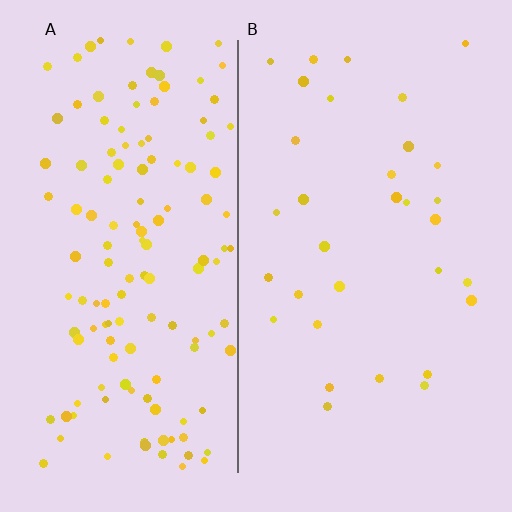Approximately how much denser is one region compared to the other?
Approximately 4.2× — region A over region B.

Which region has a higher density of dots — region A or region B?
A (the left).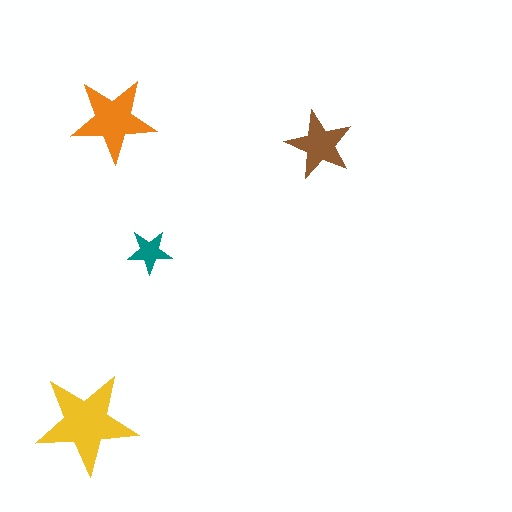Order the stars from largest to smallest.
the yellow one, the orange one, the brown one, the teal one.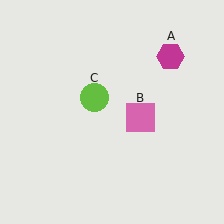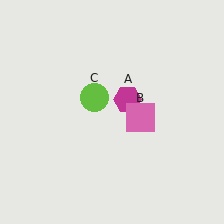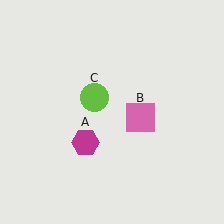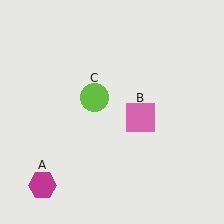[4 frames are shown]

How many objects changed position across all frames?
1 object changed position: magenta hexagon (object A).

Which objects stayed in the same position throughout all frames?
Pink square (object B) and lime circle (object C) remained stationary.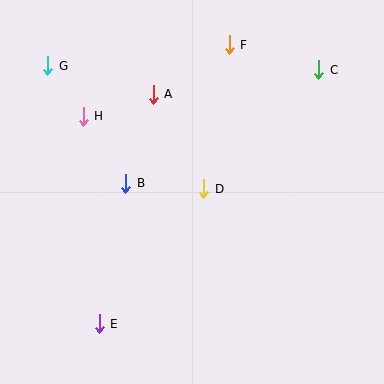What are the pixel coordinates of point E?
Point E is at (99, 324).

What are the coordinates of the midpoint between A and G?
The midpoint between A and G is at (100, 80).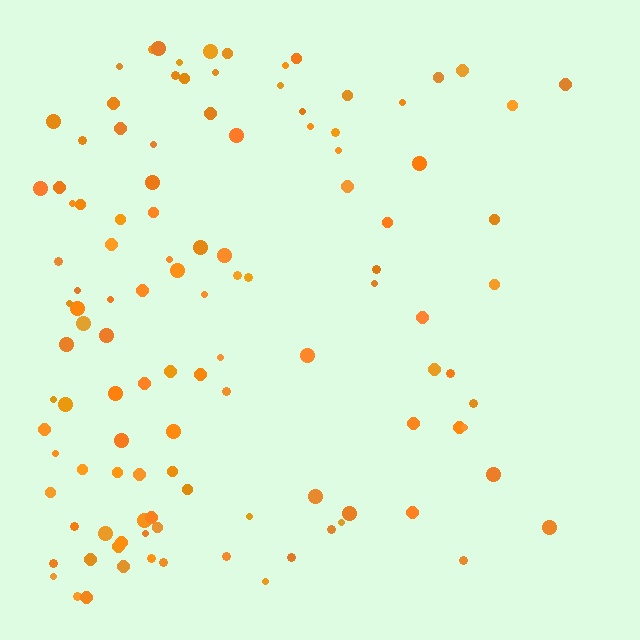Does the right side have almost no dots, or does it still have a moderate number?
Still a moderate number, just noticeably fewer than the left.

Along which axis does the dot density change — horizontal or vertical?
Horizontal.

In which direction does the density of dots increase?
From right to left, with the left side densest.